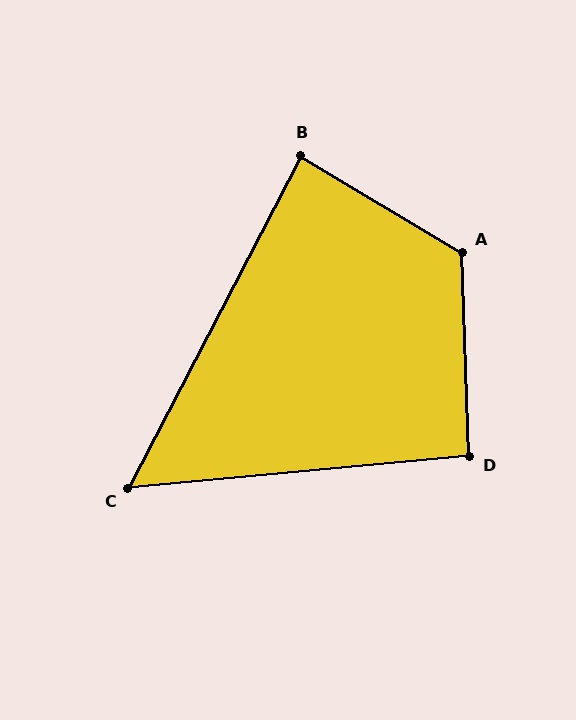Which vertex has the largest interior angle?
A, at approximately 123 degrees.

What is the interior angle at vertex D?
Approximately 93 degrees (approximately right).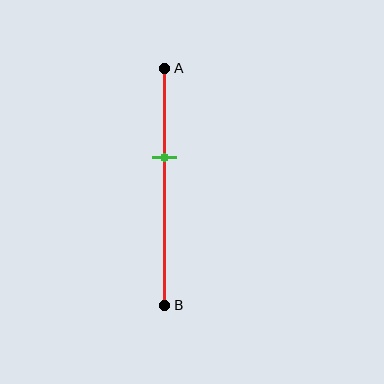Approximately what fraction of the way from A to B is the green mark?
The green mark is approximately 40% of the way from A to B.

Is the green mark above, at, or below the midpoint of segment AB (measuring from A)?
The green mark is above the midpoint of segment AB.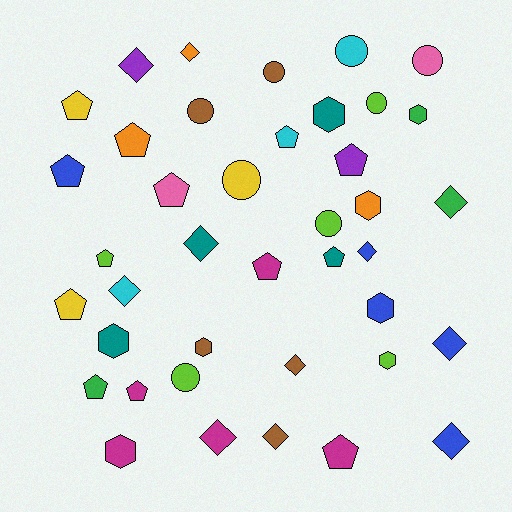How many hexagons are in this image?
There are 8 hexagons.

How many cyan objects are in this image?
There are 3 cyan objects.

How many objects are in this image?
There are 40 objects.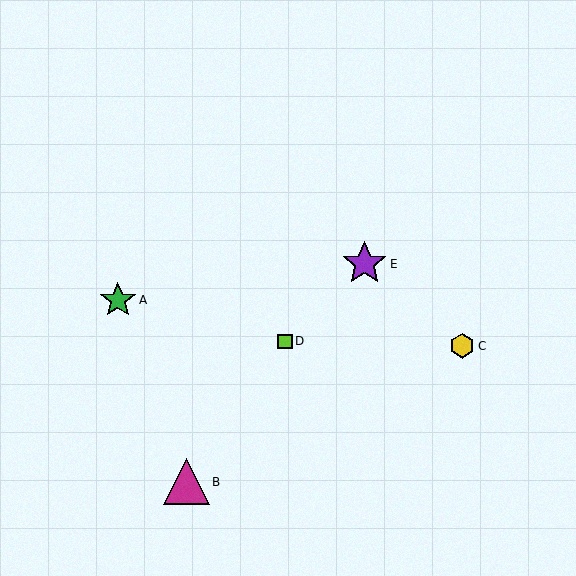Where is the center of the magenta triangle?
The center of the magenta triangle is at (186, 482).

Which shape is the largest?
The magenta triangle (labeled B) is the largest.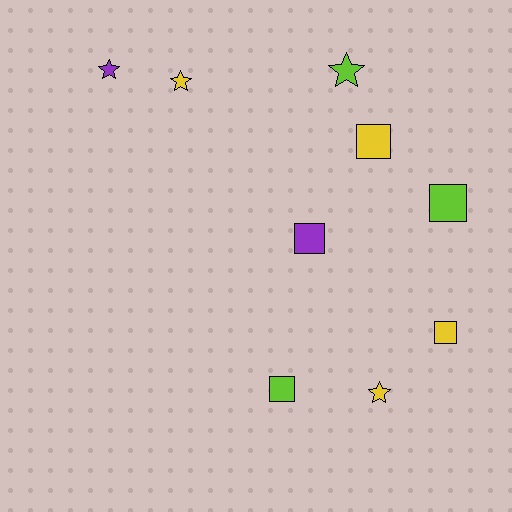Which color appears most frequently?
Yellow, with 4 objects.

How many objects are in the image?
There are 9 objects.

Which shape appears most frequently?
Square, with 5 objects.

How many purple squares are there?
There is 1 purple square.